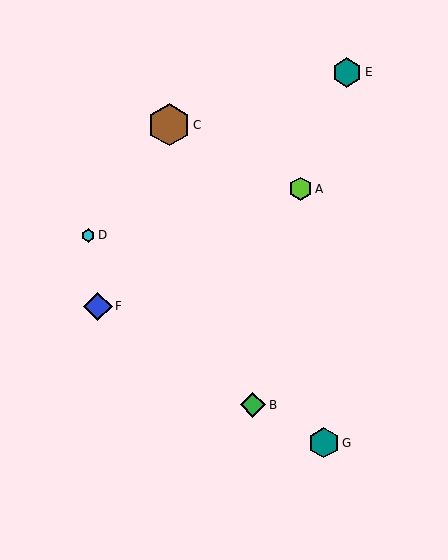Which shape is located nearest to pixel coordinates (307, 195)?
The lime hexagon (labeled A) at (301, 189) is nearest to that location.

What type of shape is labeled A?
Shape A is a lime hexagon.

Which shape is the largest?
The brown hexagon (labeled C) is the largest.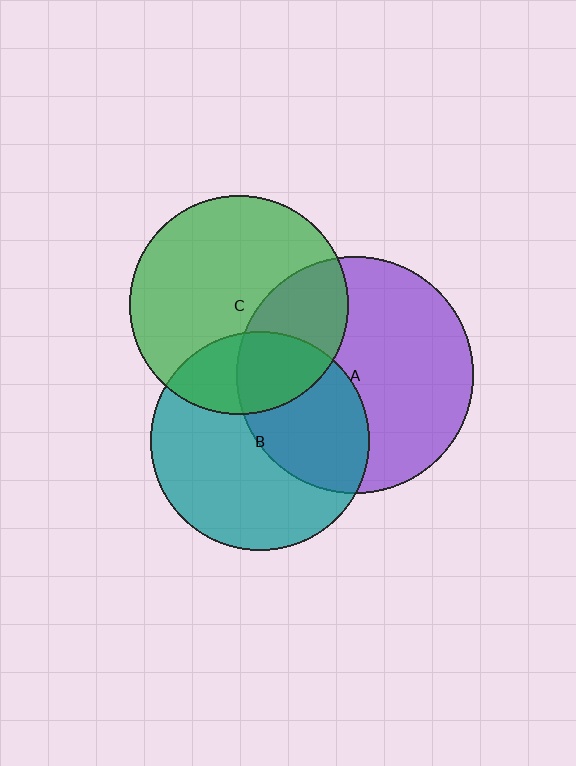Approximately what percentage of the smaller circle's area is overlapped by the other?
Approximately 25%.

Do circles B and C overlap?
Yes.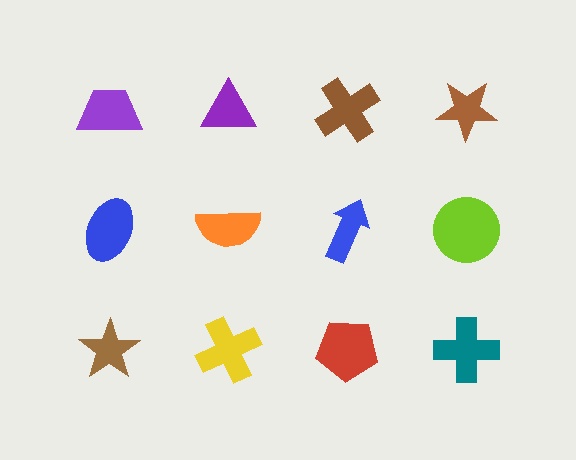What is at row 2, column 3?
A blue arrow.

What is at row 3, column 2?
A yellow cross.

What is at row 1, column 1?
A purple trapezoid.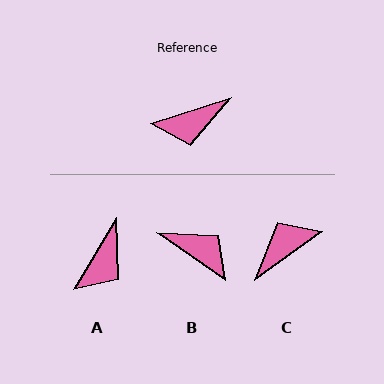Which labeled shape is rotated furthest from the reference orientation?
C, about 162 degrees away.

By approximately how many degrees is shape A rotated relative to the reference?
Approximately 42 degrees counter-clockwise.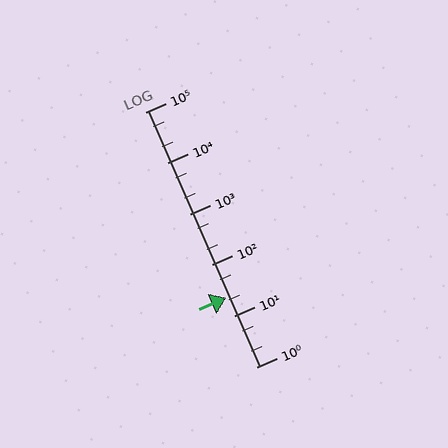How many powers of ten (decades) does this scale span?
The scale spans 5 decades, from 1 to 100000.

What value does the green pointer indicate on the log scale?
The pointer indicates approximately 23.